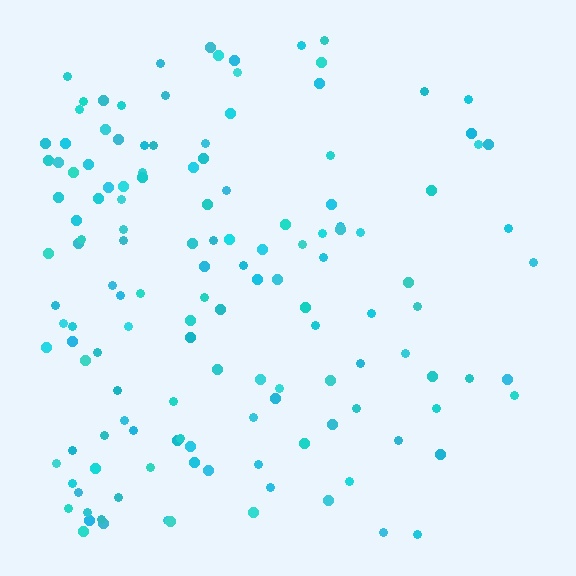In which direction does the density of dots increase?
From right to left, with the left side densest.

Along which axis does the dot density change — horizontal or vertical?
Horizontal.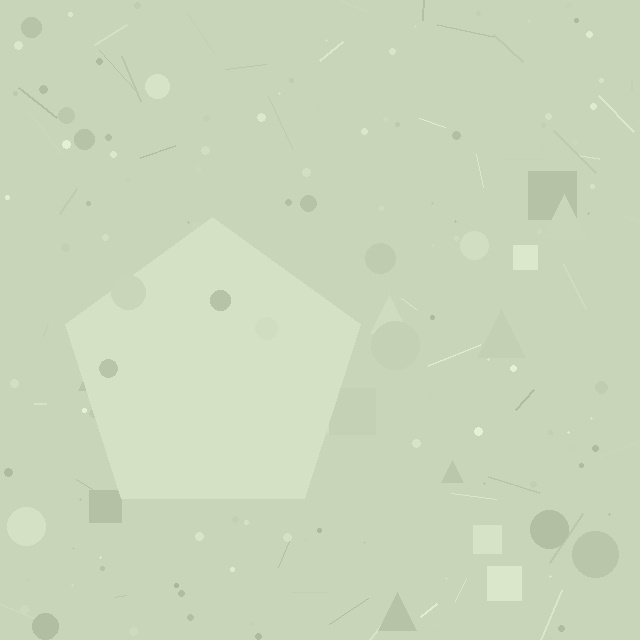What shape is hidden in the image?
A pentagon is hidden in the image.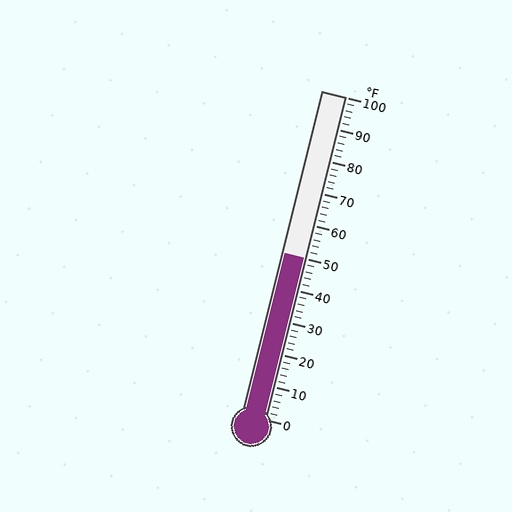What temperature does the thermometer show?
The thermometer shows approximately 50°F.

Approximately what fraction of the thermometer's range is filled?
The thermometer is filled to approximately 50% of its range.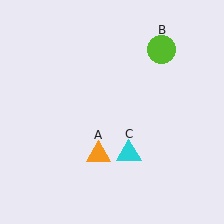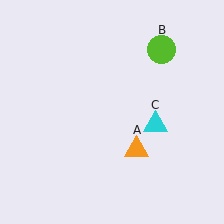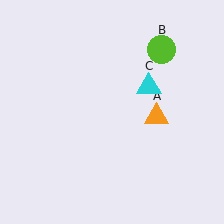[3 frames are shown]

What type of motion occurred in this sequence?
The orange triangle (object A), cyan triangle (object C) rotated counterclockwise around the center of the scene.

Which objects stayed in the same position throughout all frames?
Lime circle (object B) remained stationary.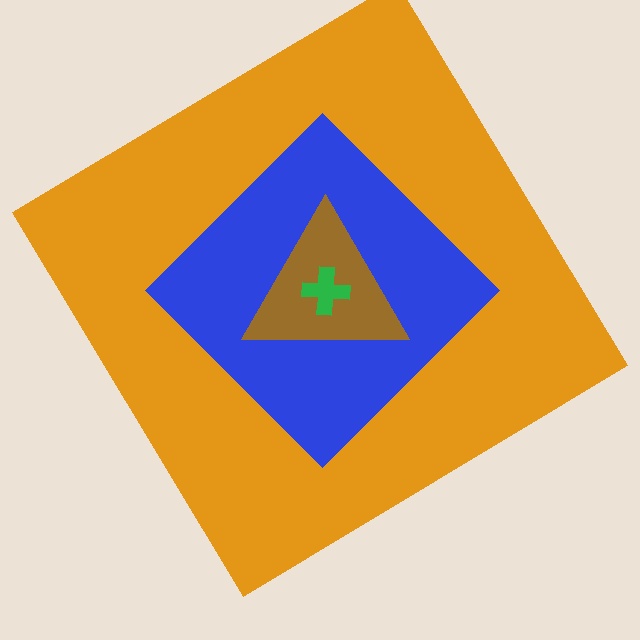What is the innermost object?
The green cross.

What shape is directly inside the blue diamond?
The brown triangle.